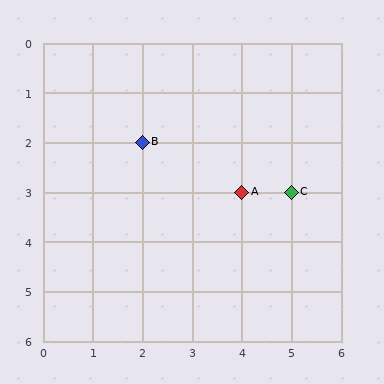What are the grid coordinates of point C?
Point C is at grid coordinates (5, 3).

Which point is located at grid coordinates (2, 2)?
Point B is at (2, 2).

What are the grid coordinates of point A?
Point A is at grid coordinates (4, 3).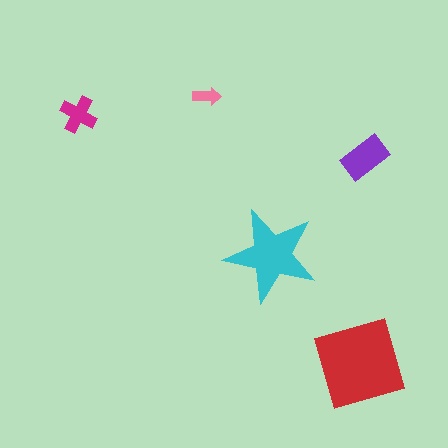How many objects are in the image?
There are 5 objects in the image.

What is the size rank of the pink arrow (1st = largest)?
5th.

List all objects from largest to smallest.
The red diamond, the cyan star, the purple rectangle, the magenta cross, the pink arrow.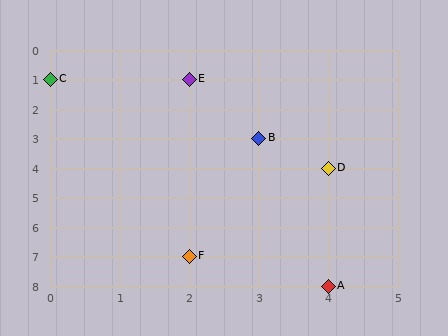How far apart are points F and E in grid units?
Points F and E are 6 rows apart.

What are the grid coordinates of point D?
Point D is at grid coordinates (4, 4).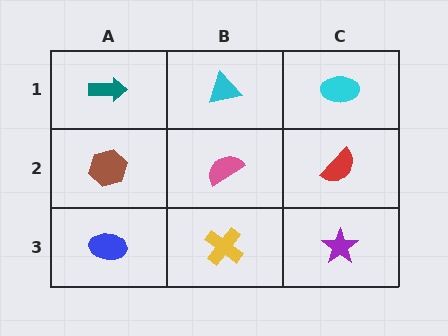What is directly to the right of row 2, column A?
A pink semicircle.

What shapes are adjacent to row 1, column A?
A brown hexagon (row 2, column A), a cyan triangle (row 1, column B).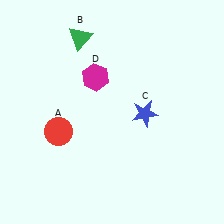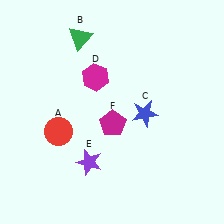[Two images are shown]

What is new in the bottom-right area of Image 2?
A magenta pentagon (F) was added in the bottom-right area of Image 2.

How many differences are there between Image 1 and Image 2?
There are 2 differences between the two images.